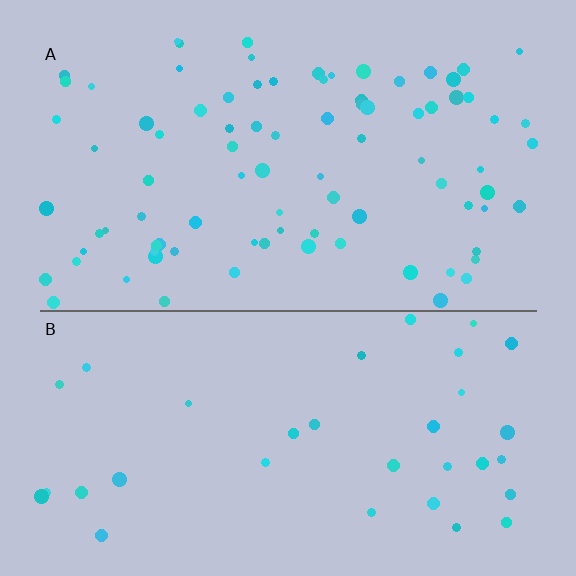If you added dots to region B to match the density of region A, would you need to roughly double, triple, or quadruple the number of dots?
Approximately double.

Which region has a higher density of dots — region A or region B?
A (the top).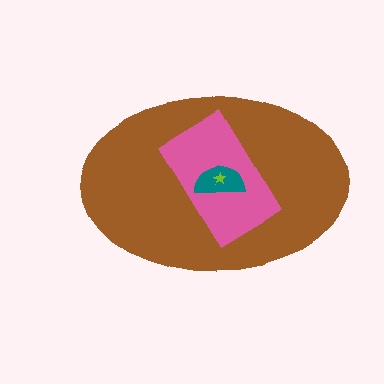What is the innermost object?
The lime star.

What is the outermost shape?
The brown ellipse.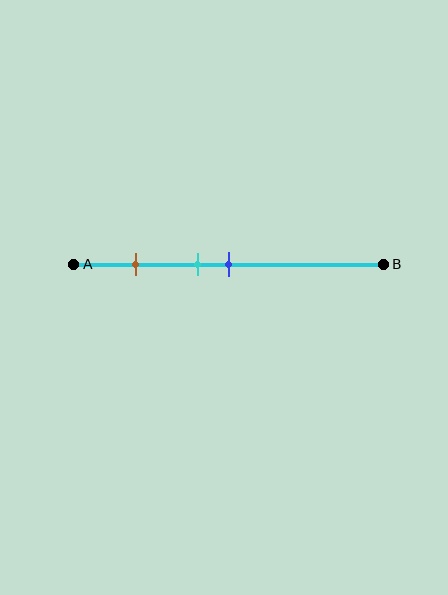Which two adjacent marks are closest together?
The cyan and blue marks are the closest adjacent pair.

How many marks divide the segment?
There are 3 marks dividing the segment.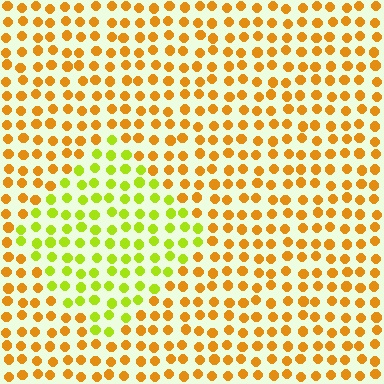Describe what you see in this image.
The image is filled with small orange elements in a uniform arrangement. A diamond-shaped region is visible where the elements are tinted to a slightly different hue, forming a subtle color boundary.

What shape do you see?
I see a diamond.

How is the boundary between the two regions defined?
The boundary is defined purely by a slight shift in hue (about 43 degrees). Spacing, size, and orientation are identical on both sides.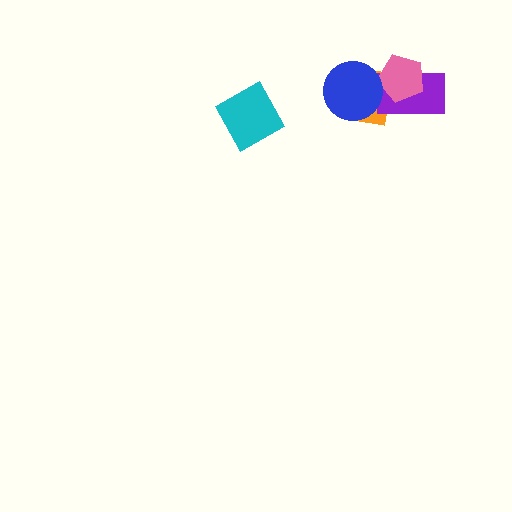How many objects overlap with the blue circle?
1 object overlaps with the blue circle.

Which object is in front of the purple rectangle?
The pink pentagon is in front of the purple rectangle.